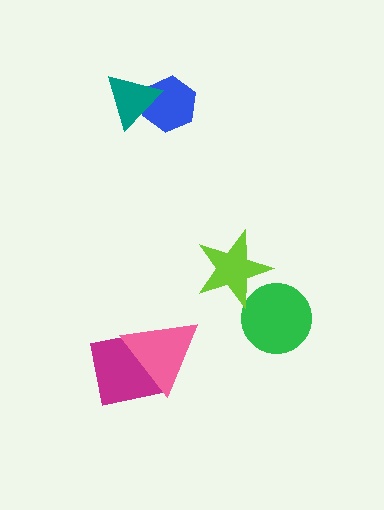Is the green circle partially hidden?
Yes, it is partially covered by another shape.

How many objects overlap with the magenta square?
1 object overlaps with the magenta square.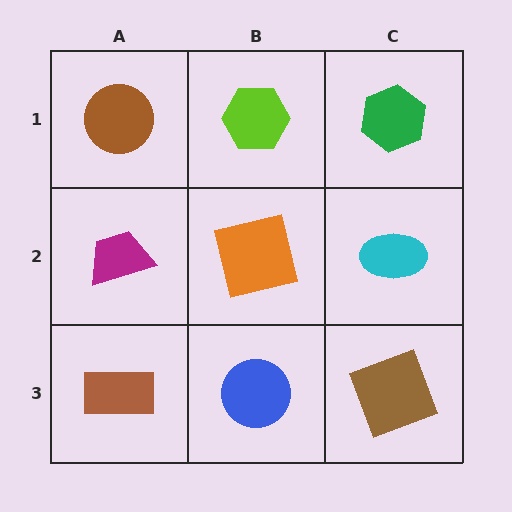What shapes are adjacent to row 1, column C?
A cyan ellipse (row 2, column C), a lime hexagon (row 1, column B).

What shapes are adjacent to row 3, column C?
A cyan ellipse (row 2, column C), a blue circle (row 3, column B).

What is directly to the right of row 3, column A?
A blue circle.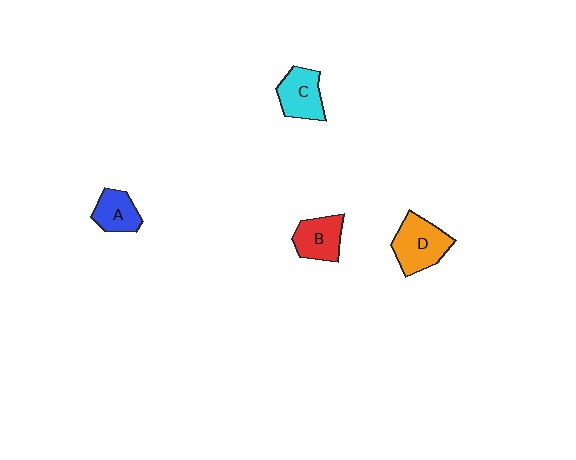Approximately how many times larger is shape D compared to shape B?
Approximately 1.3 times.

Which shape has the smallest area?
Shape A (blue).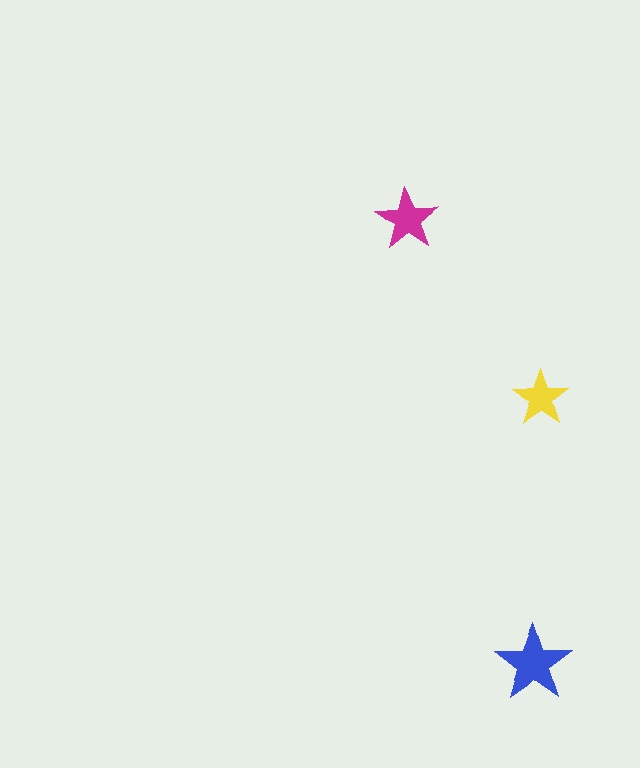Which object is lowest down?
The blue star is bottommost.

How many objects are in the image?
There are 3 objects in the image.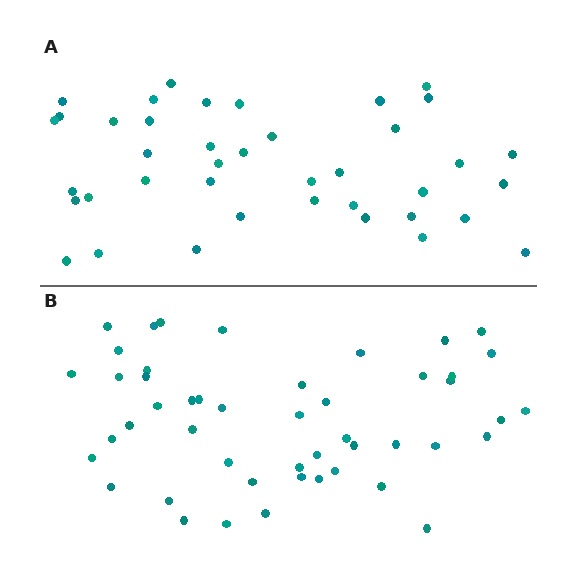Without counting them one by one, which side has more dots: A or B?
Region B (the bottom region) has more dots.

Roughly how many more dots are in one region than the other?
Region B has roughly 8 or so more dots than region A.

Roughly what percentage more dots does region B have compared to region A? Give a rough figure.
About 20% more.